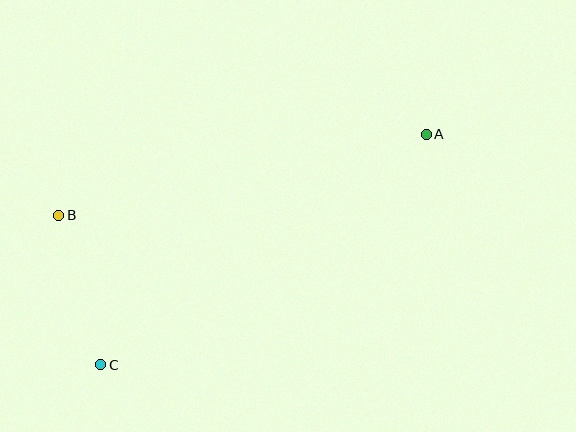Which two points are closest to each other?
Points B and C are closest to each other.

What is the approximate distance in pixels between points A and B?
The distance between A and B is approximately 377 pixels.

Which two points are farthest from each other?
Points A and C are farthest from each other.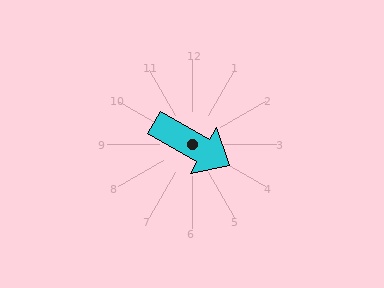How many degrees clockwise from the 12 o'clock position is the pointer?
Approximately 120 degrees.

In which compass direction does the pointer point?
Southeast.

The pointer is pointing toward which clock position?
Roughly 4 o'clock.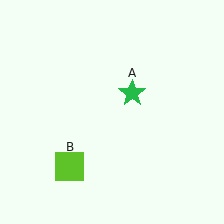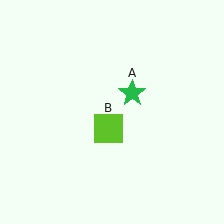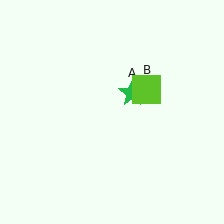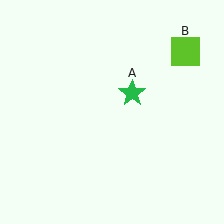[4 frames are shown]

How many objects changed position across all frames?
1 object changed position: lime square (object B).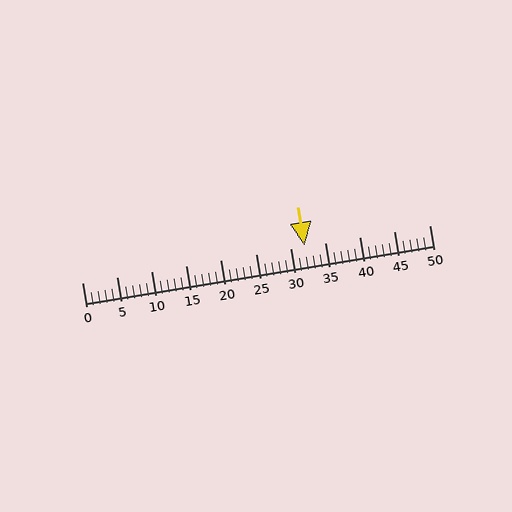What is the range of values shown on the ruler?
The ruler shows values from 0 to 50.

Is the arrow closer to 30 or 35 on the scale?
The arrow is closer to 30.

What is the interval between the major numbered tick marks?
The major tick marks are spaced 5 units apart.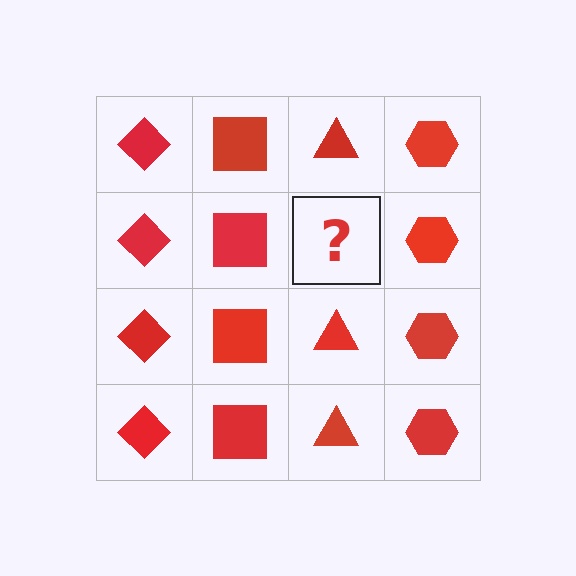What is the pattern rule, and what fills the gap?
The rule is that each column has a consistent shape. The gap should be filled with a red triangle.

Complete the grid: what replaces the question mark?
The question mark should be replaced with a red triangle.